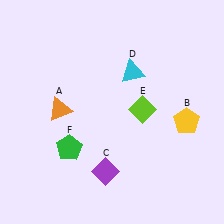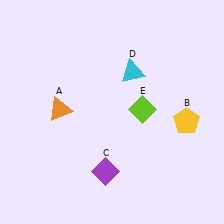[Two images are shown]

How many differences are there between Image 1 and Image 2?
There is 1 difference between the two images.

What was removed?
The green pentagon (F) was removed in Image 2.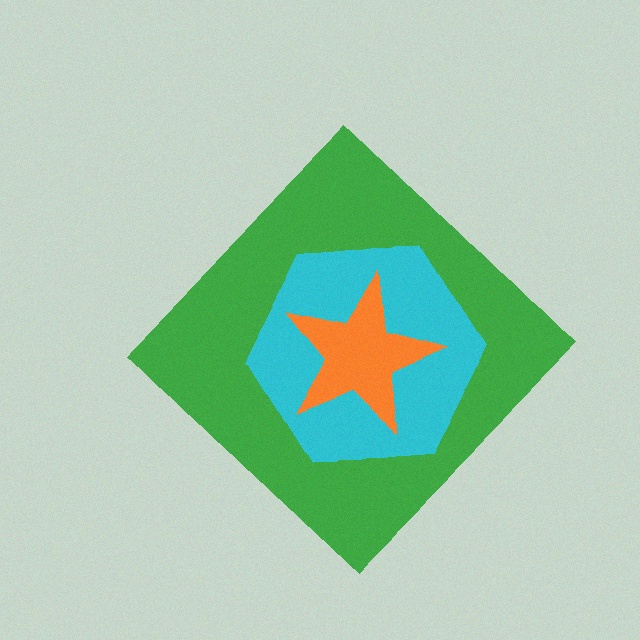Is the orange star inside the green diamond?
Yes.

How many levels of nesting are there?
3.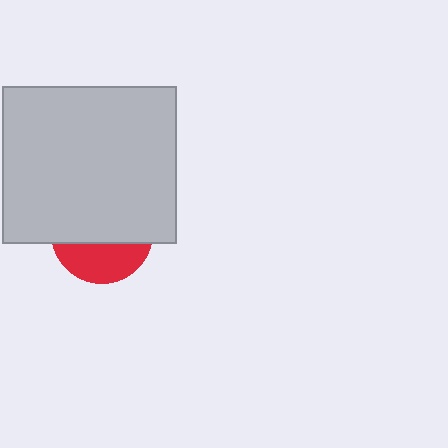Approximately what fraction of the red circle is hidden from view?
Roughly 63% of the red circle is hidden behind the light gray rectangle.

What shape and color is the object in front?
The object in front is a light gray rectangle.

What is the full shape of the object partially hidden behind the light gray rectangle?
The partially hidden object is a red circle.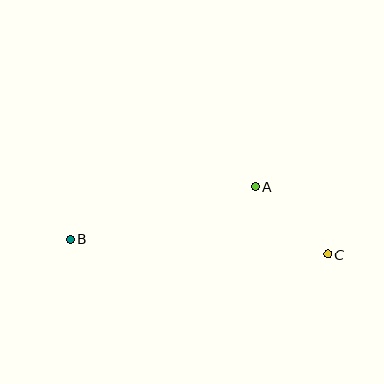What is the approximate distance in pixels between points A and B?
The distance between A and B is approximately 193 pixels.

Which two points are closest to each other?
Points A and C are closest to each other.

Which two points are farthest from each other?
Points B and C are farthest from each other.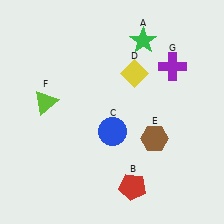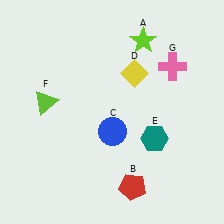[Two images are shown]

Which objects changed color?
A changed from green to lime. E changed from brown to teal. G changed from purple to pink.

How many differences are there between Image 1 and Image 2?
There are 3 differences between the two images.